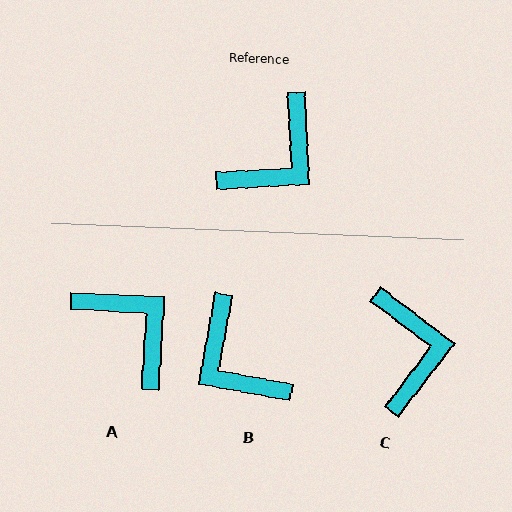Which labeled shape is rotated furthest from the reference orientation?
B, about 104 degrees away.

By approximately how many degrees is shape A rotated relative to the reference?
Approximately 84 degrees counter-clockwise.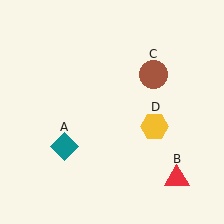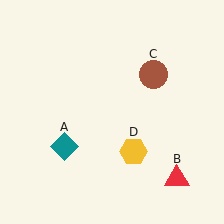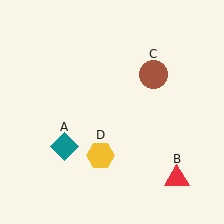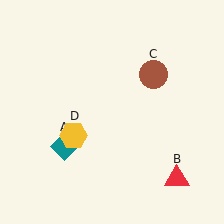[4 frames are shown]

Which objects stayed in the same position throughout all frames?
Teal diamond (object A) and red triangle (object B) and brown circle (object C) remained stationary.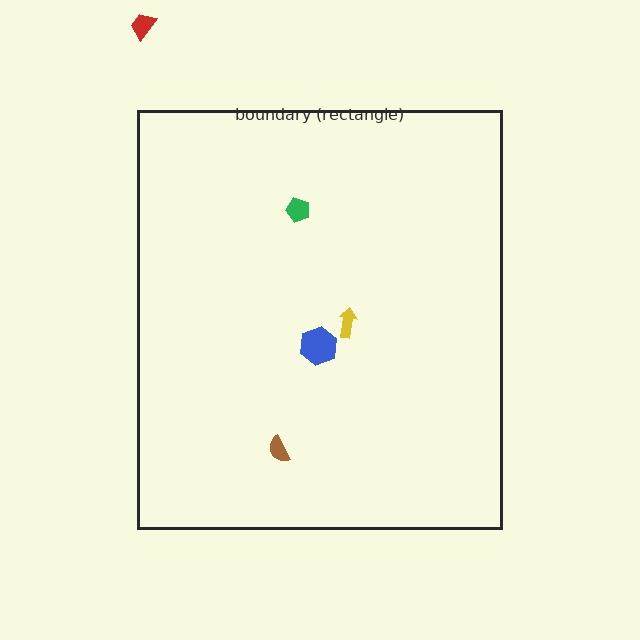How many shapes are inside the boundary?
4 inside, 1 outside.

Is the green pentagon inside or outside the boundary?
Inside.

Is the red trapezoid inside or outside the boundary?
Outside.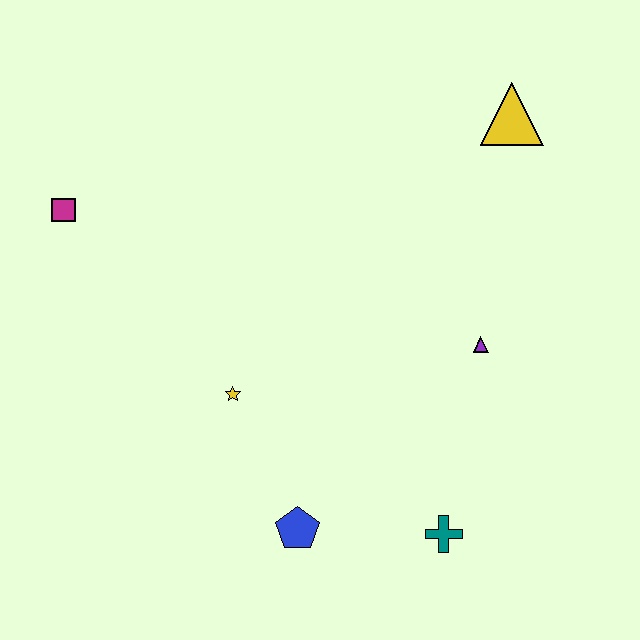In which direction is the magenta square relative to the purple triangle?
The magenta square is to the left of the purple triangle.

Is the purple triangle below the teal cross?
No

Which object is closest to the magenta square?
The yellow star is closest to the magenta square.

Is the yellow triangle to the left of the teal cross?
No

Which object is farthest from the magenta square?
The teal cross is farthest from the magenta square.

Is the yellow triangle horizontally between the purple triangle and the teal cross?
No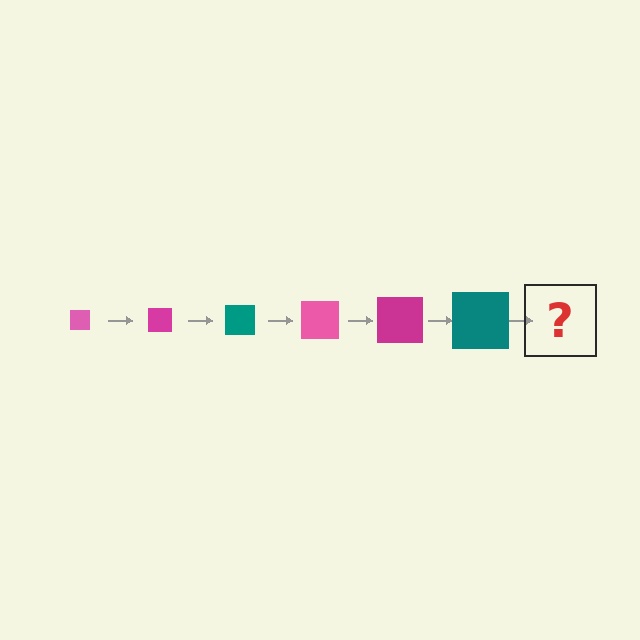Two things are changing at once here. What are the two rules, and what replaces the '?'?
The two rules are that the square grows larger each step and the color cycles through pink, magenta, and teal. The '?' should be a pink square, larger than the previous one.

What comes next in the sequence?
The next element should be a pink square, larger than the previous one.